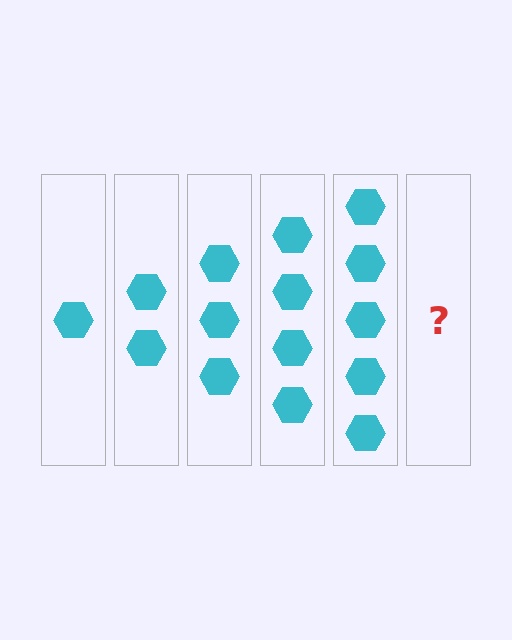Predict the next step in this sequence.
The next step is 6 hexagons.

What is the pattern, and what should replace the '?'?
The pattern is that each step adds one more hexagon. The '?' should be 6 hexagons.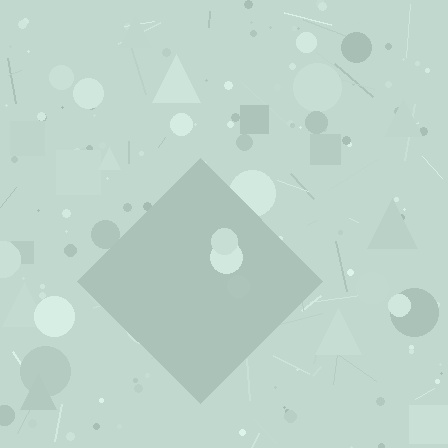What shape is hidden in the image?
A diamond is hidden in the image.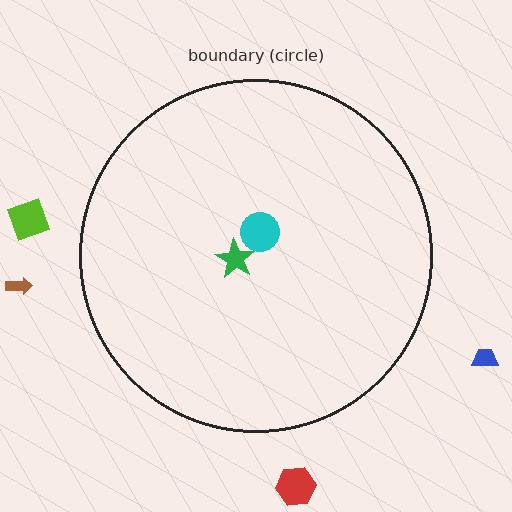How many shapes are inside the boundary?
2 inside, 4 outside.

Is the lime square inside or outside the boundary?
Outside.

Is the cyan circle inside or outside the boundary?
Inside.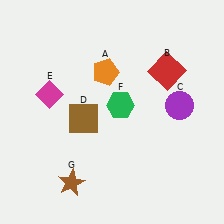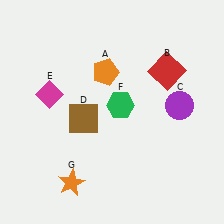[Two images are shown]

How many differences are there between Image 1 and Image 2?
There is 1 difference between the two images.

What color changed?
The star (G) changed from brown in Image 1 to orange in Image 2.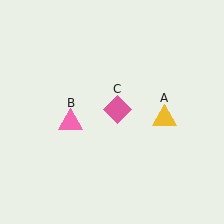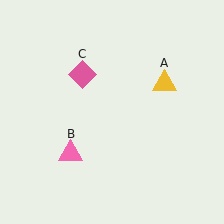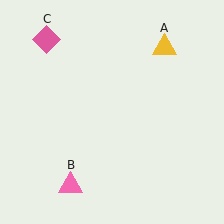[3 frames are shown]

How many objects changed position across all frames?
3 objects changed position: yellow triangle (object A), pink triangle (object B), pink diamond (object C).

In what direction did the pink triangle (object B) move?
The pink triangle (object B) moved down.